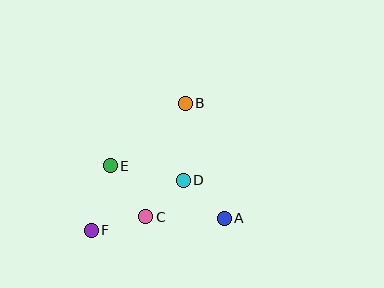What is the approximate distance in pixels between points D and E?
The distance between D and E is approximately 74 pixels.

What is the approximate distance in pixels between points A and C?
The distance between A and C is approximately 79 pixels.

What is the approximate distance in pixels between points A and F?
The distance between A and F is approximately 134 pixels.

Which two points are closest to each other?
Points C and D are closest to each other.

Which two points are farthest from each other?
Points B and F are farthest from each other.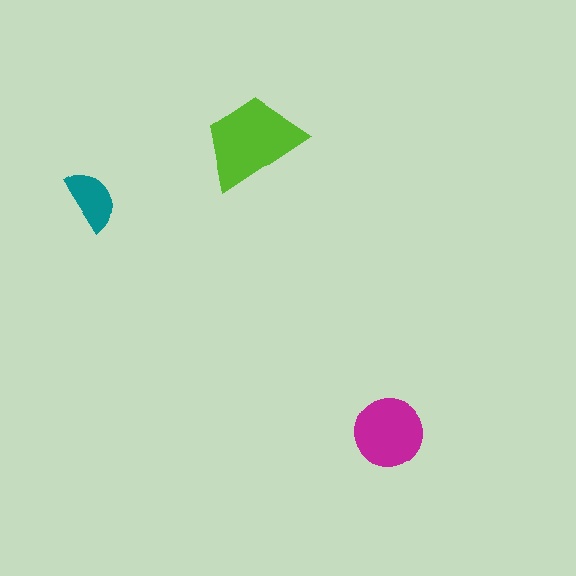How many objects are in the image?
There are 3 objects in the image.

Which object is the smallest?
The teal semicircle.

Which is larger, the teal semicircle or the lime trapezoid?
The lime trapezoid.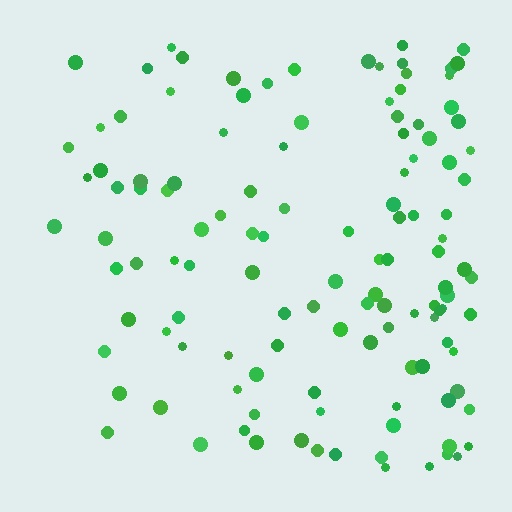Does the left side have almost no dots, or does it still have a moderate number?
Still a moderate number, just noticeably fewer than the right.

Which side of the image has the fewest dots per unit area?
The left.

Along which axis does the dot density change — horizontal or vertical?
Horizontal.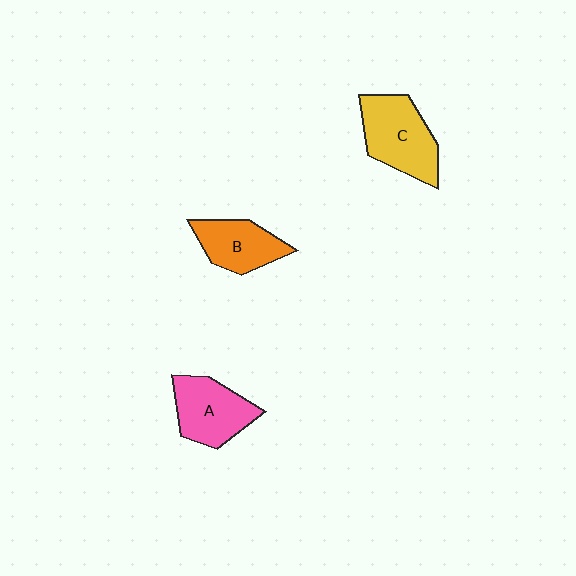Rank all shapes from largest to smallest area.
From largest to smallest: C (yellow), A (pink), B (orange).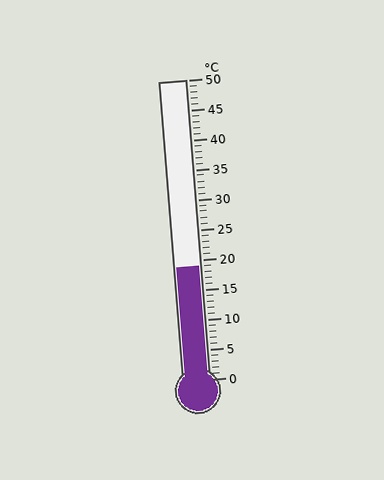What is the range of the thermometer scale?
The thermometer scale ranges from 0°C to 50°C.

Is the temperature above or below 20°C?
The temperature is below 20°C.